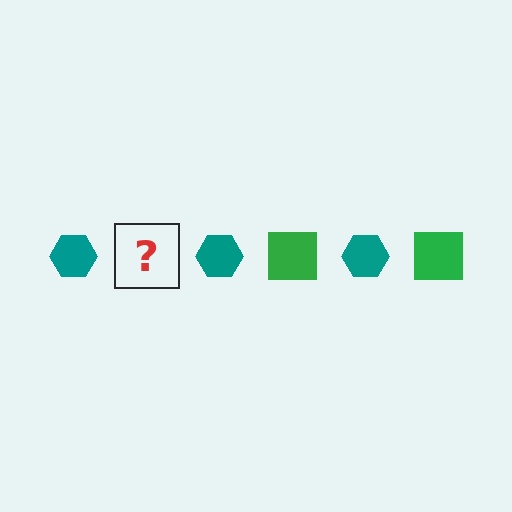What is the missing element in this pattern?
The missing element is a green square.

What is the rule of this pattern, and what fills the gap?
The rule is that the pattern alternates between teal hexagon and green square. The gap should be filled with a green square.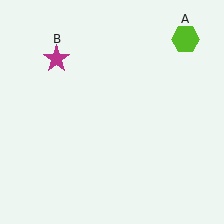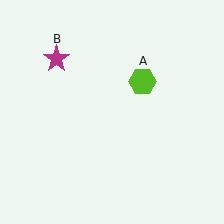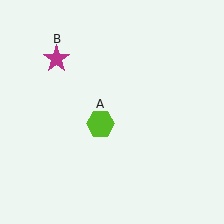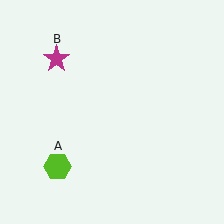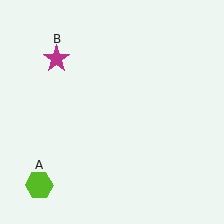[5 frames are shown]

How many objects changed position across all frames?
1 object changed position: lime hexagon (object A).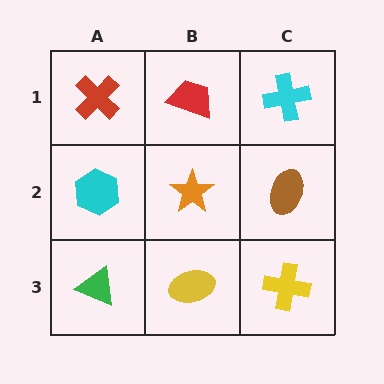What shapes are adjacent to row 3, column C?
A brown ellipse (row 2, column C), a yellow ellipse (row 3, column B).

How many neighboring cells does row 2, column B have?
4.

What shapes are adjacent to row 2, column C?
A cyan cross (row 1, column C), a yellow cross (row 3, column C), an orange star (row 2, column B).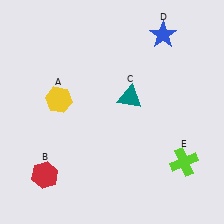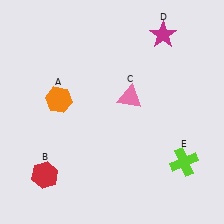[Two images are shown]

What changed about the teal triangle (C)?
In Image 1, C is teal. In Image 2, it changed to pink.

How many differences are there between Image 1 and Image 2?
There are 3 differences between the two images.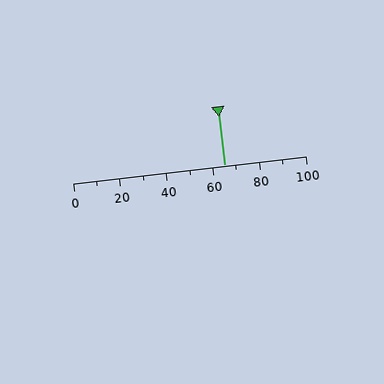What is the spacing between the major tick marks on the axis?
The major ticks are spaced 20 apart.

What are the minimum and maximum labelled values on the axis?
The axis runs from 0 to 100.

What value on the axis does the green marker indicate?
The marker indicates approximately 65.